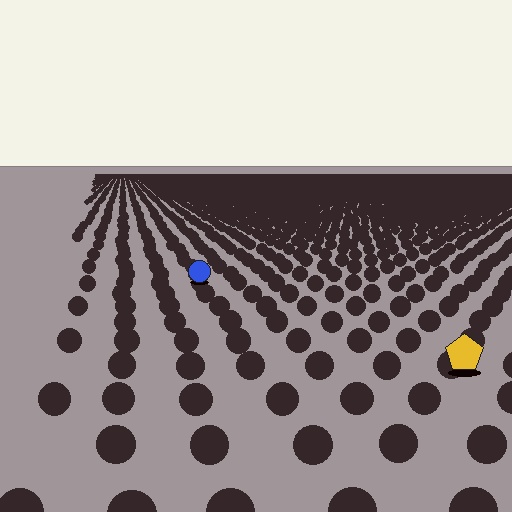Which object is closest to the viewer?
The yellow pentagon is closest. The texture marks near it are larger and more spread out.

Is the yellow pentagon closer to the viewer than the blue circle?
Yes. The yellow pentagon is closer — you can tell from the texture gradient: the ground texture is coarser near it.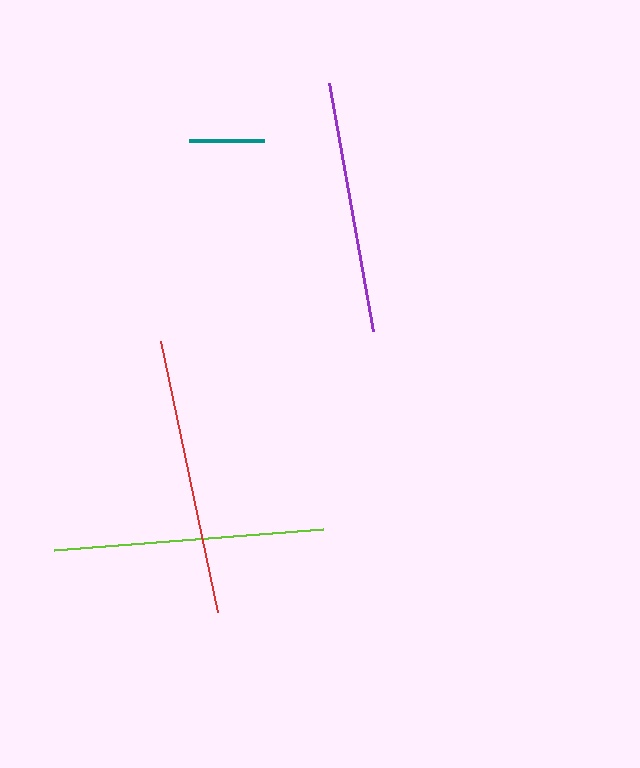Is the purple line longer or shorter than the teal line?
The purple line is longer than the teal line.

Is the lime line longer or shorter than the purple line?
The lime line is longer than the purple line.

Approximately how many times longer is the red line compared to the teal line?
The red line is approximately 3.7 times the length of the teal line.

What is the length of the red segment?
The red segment is approximately 277 pixels long.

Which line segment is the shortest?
The teal line is the shortest at approximately 75 pixels.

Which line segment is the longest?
The red line is the longest at approximately 277 pixels.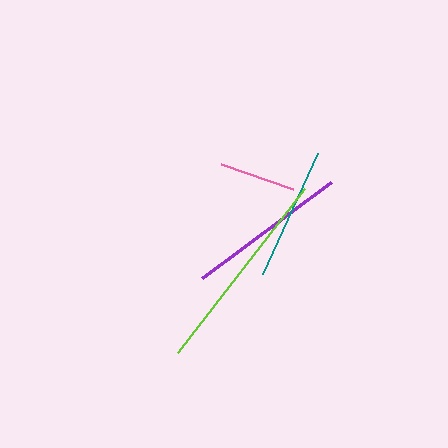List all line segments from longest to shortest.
From longest to shortest: lime, purple, teal, pink.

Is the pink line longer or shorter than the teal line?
The teal line is longer than the pink line.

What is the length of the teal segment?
The teal segment is approximately 134 pixels long.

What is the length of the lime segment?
The lime segment is approximately 208 pixels long.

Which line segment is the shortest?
The pink line is the shortest at approximately 76 pixels.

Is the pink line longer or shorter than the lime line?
The lime line is longer than the pink line.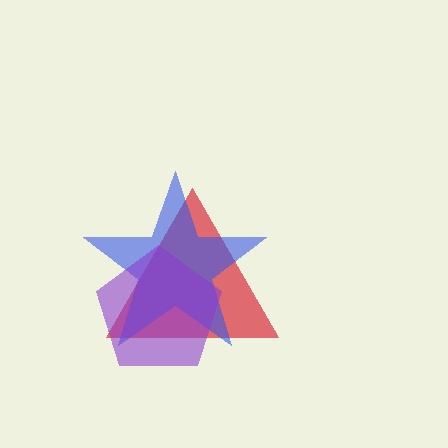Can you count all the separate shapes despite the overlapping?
Yes, there are 3 separate shapes.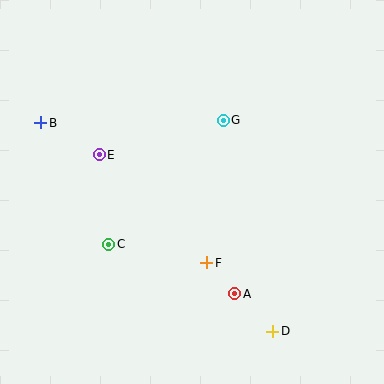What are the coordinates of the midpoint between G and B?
The midpoint between G and B is at (132, 122).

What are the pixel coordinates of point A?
Point A is at (235, 294).